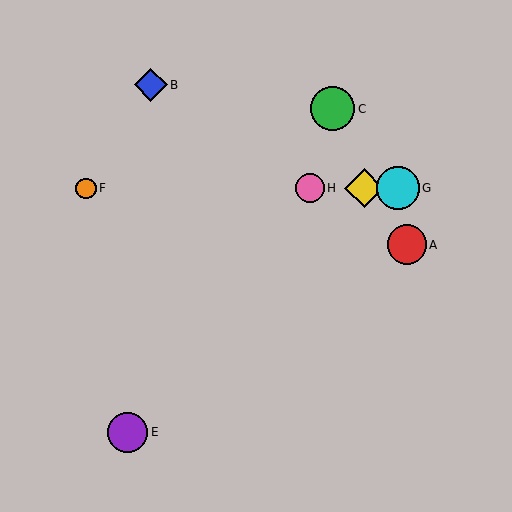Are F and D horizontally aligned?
Yes, both are at y≈188.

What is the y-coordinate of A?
Object A is at y≈245.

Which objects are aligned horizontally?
Objects D, F, G, H are aligned horizontally.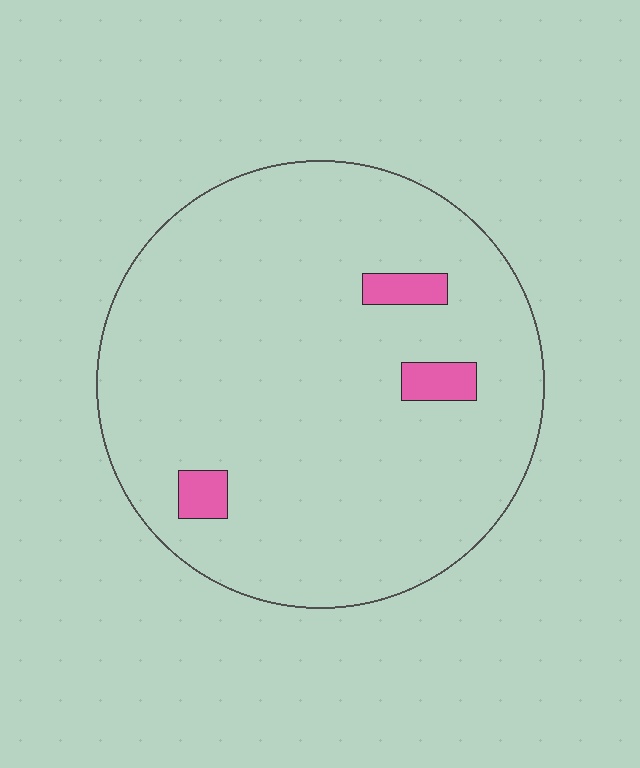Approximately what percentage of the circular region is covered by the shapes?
Approximately 5%.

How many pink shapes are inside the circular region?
3.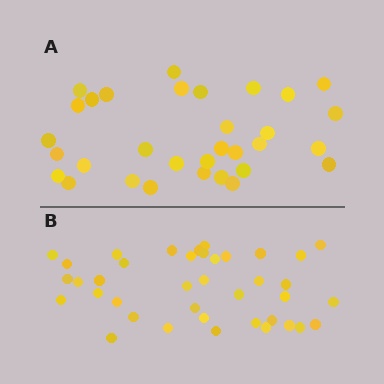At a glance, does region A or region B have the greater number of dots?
Region B (the bottom region) has more dots.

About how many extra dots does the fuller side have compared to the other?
Region B has roughly 8 or so more dots than region A.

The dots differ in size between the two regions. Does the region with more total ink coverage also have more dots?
No. Region A has more total ink coverage because its dots are larger, but region B actually contains more individual dots. Total area can be misleading — the number of items is what matters here.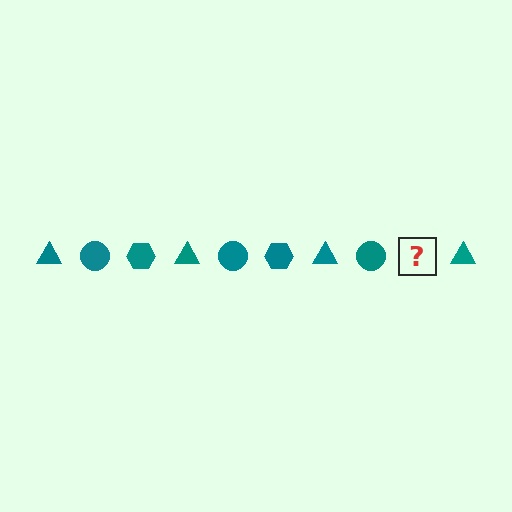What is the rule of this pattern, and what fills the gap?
The rule is that the pattern cycles through triangle, circle, hexagon shapes in teal. The gap should be filled with a teal hexagon.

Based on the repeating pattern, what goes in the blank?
The blank should be a teal hexagon.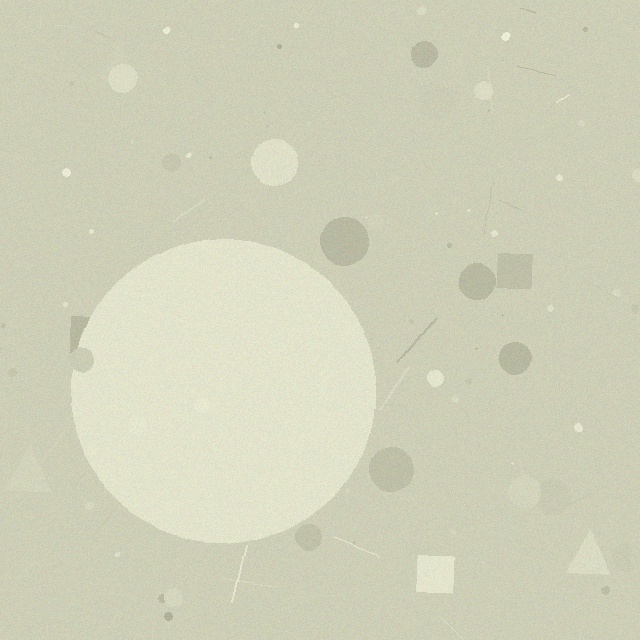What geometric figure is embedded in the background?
A circle is embedded in the background.